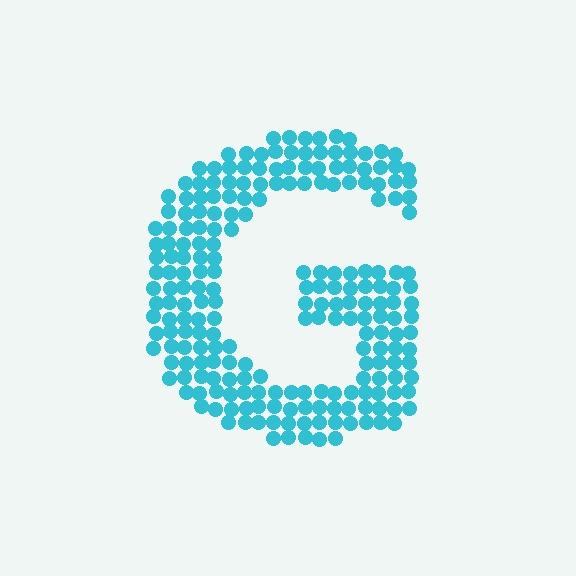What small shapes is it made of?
It is made of small circles.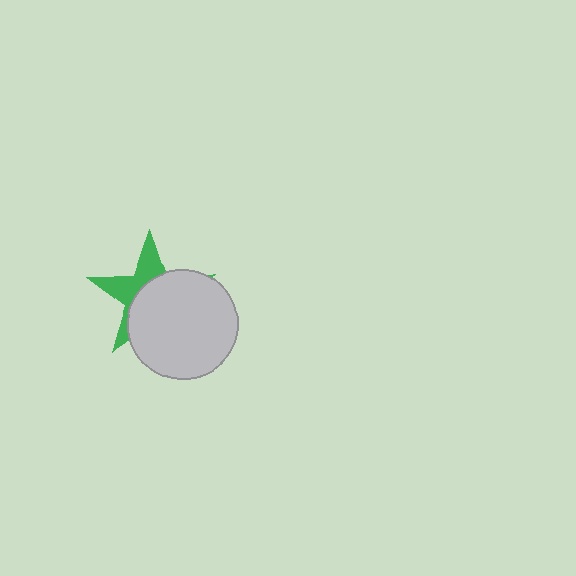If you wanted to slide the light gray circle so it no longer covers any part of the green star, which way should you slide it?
Slide it toward the lower-right — that is the most direct way to separate the two shapes.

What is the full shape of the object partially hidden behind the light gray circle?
The partially hidden object is a green star.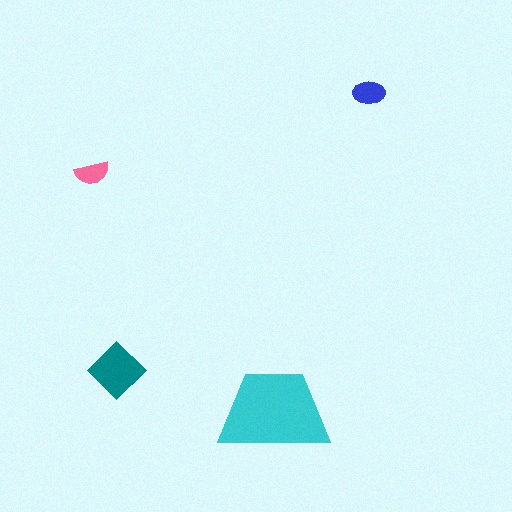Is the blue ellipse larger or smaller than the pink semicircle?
Larger.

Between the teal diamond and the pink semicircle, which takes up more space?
The teal diamond.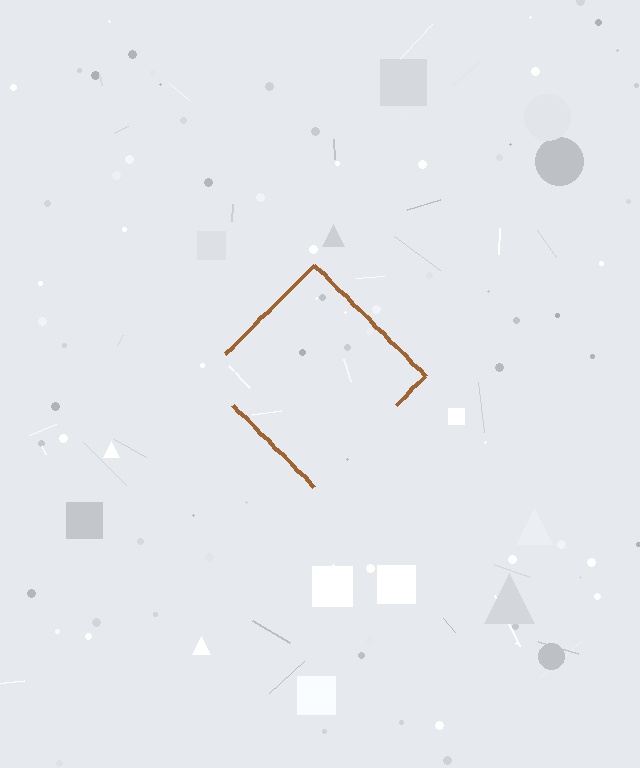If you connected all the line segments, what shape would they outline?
They would outline a diamond.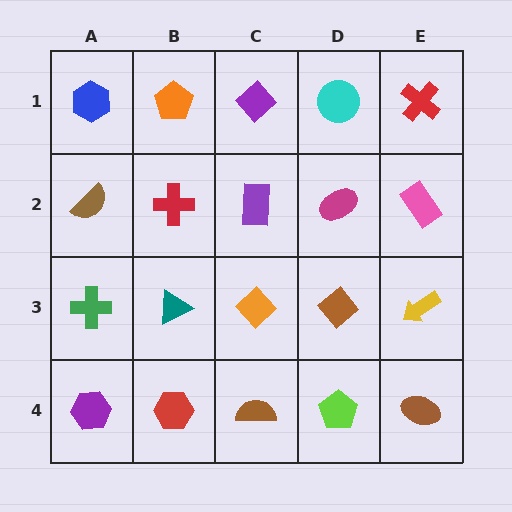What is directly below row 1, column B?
A red cross.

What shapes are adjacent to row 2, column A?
A blue hexagon (row 1, column A), a green cross (row 3, column A), a red cross (row 2, column B).